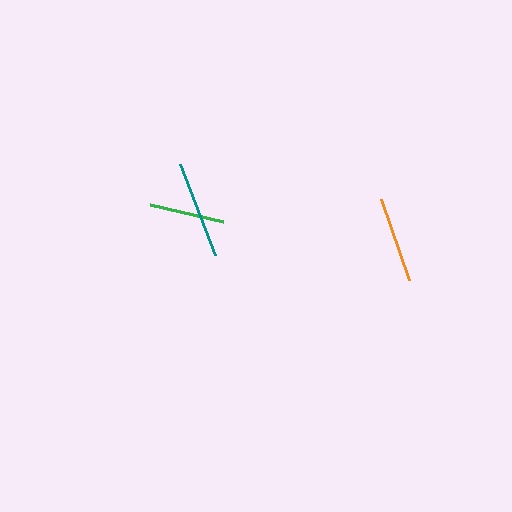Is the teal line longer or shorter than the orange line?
The teal line is longer than the orange line.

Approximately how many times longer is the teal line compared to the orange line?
The teal line is approximately 1.1 times the length of the orange line.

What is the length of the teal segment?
The teal segment is approximately 97 pixels long.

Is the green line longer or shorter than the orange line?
The orange line is longer than the green line.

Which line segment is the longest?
The teal line is the longest at approximately 97 pixels.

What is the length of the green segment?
The green segment is approximately 75 pixels long.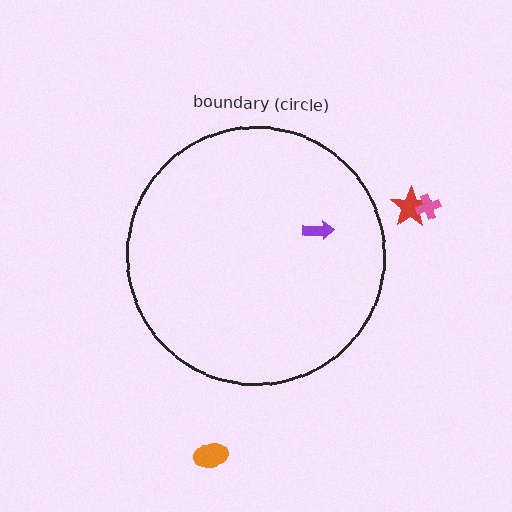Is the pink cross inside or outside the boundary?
Outside.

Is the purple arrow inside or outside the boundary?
Inside.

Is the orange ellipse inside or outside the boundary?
Outside.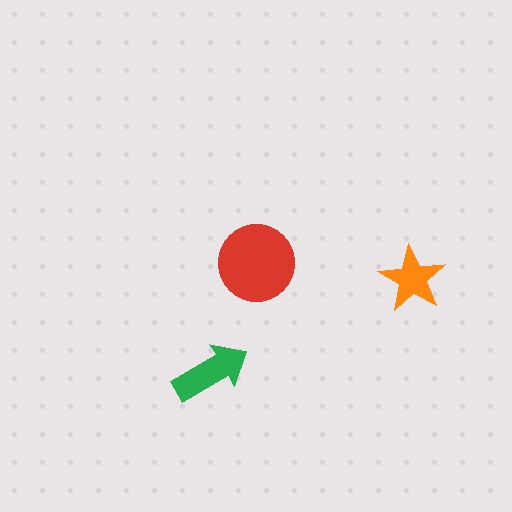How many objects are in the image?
There are 3 objects in the image.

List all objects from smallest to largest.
The orange star, the green arrow, the red circle.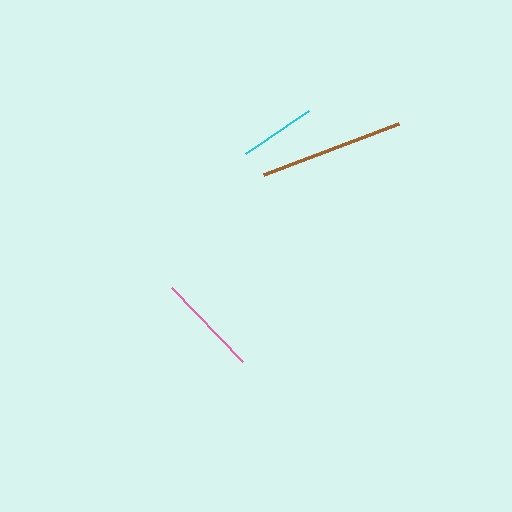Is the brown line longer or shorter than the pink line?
The brown line is longer than the pink line.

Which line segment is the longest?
The brown line is the longest at approximately 144 pixels.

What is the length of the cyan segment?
The cyan segment is approximately 77 pixels long.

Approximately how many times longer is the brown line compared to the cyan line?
The brown line is approximately 1.9 times the length of the cyan line.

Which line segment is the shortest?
The cyan line is the shortest at approximately 77 pixels.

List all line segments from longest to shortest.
From longest to shortest: brown, pink, cyan.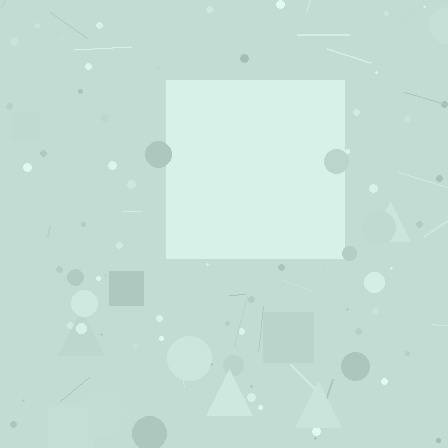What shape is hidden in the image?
A square is hidden in the image.